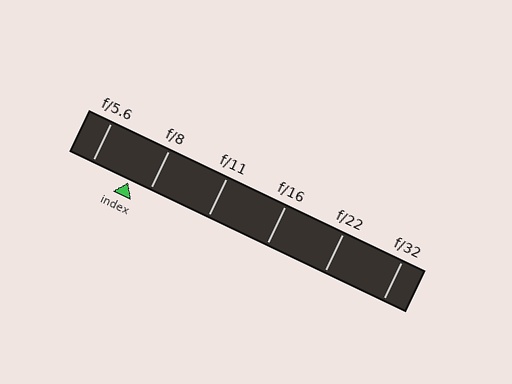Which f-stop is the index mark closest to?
The index mark is closest to f/8.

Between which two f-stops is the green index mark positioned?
The index mark is between f/5.6 and f/8.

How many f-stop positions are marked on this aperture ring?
There are 6 f-stop positions marked.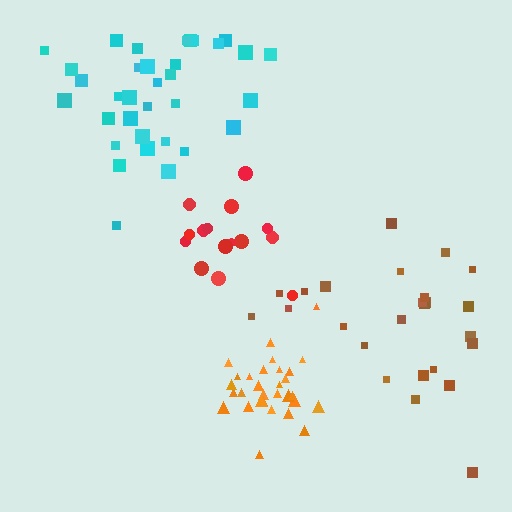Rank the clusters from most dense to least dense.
orange, red, cyan, brown.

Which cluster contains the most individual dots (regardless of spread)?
Cyan (35).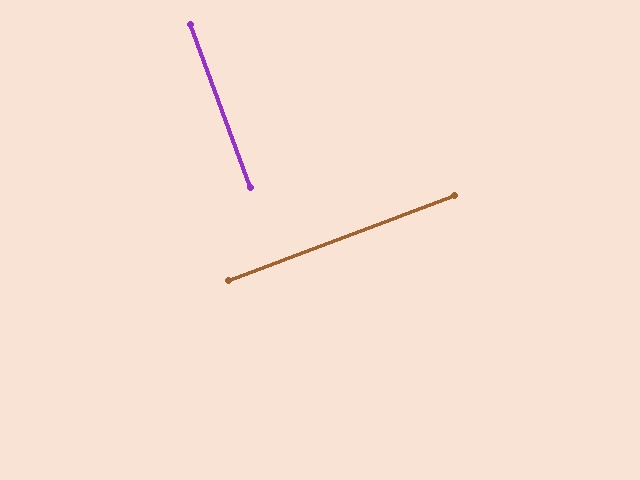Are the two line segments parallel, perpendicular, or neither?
Perpendicular — they meet at approximately 90°.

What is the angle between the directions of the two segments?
Approximately 90 degrees.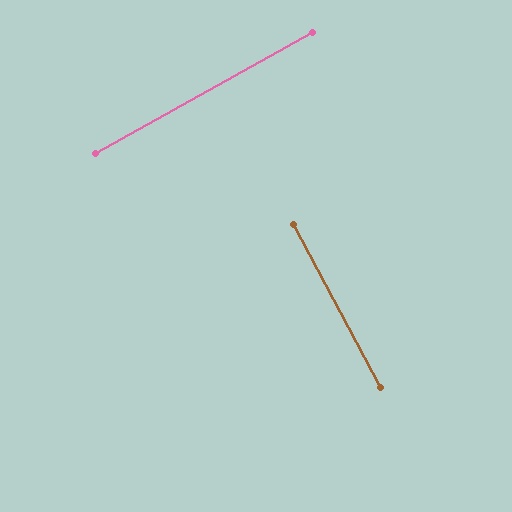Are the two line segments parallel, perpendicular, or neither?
Perpendicular — they meet at approximately 89°.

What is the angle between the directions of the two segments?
Approximately 89 degrees.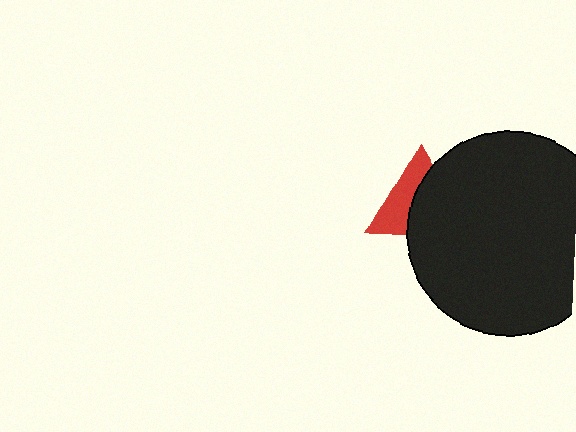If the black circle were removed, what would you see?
You would see the complete red triangle.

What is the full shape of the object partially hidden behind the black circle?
The partially hidden object is a red triangle.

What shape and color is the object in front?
The object in front is a black circle.